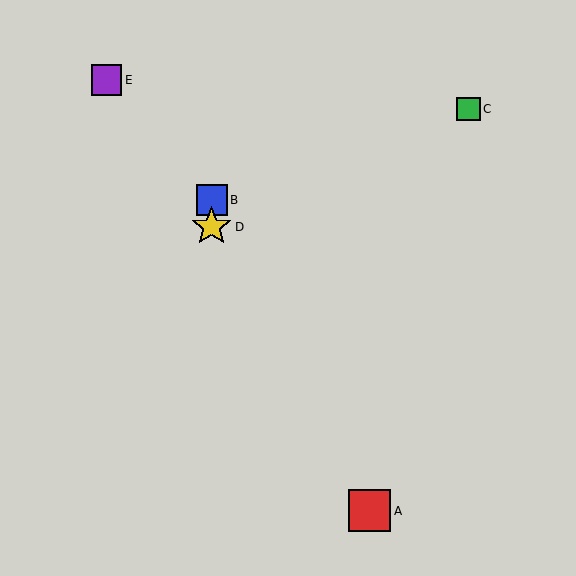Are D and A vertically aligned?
No, D is at x≈212 and A is at x≈370.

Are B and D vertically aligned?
Yes, both are at x≈212.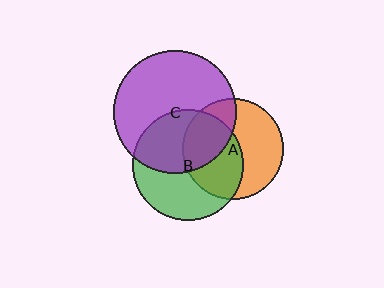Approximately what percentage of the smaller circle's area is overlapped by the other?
Approximately 50%.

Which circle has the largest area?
Circle C (purple).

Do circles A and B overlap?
Yes.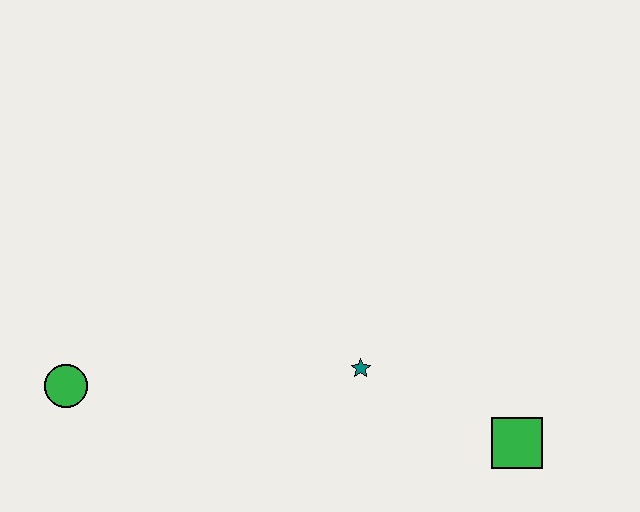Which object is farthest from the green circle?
The green square is farthest from the green circle.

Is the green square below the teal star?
Yes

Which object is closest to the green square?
The teal star is closest to the green square.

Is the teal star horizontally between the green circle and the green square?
Yes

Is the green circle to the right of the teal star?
No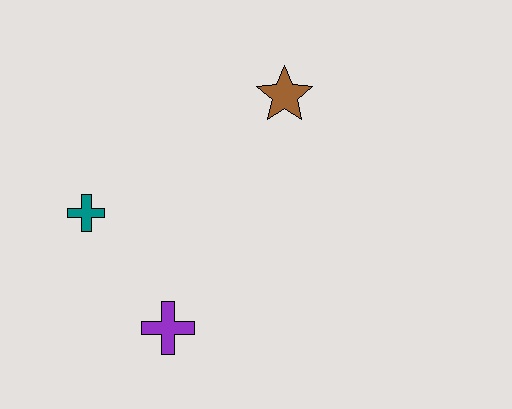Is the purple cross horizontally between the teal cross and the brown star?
Yes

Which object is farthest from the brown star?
The purple cross is farthest from the brown star.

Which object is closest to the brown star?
The teal cross is closest to the brown star.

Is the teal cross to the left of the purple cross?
Yes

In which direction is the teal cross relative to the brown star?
The teal cross is to the left of the brown star.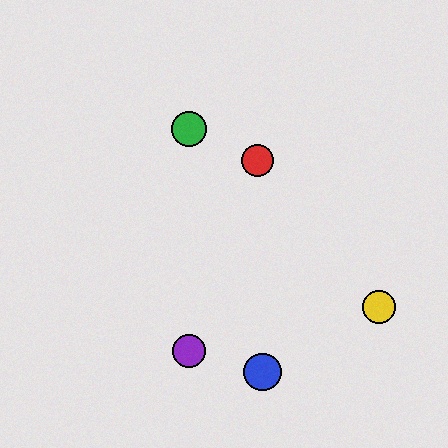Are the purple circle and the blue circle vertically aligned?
No, the purple circle is at x≈189 and the blue circle is at x≈263.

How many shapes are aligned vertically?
2 shapes (the green circle, the purple circle) are aligned vertically.